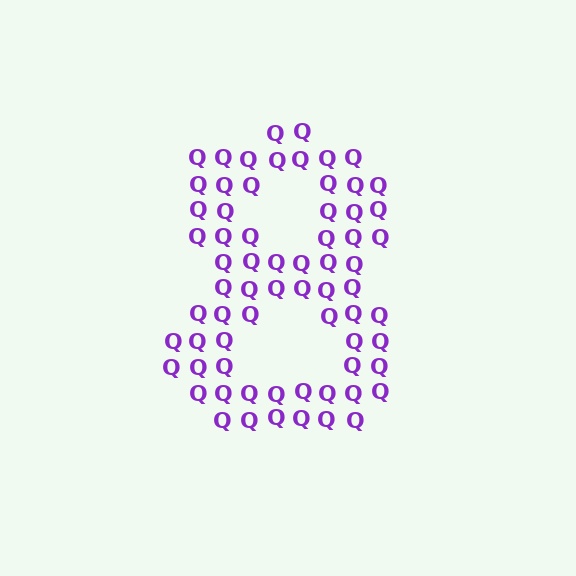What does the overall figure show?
The overall figure shows the digit 8.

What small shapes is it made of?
It is made of small letter Q's.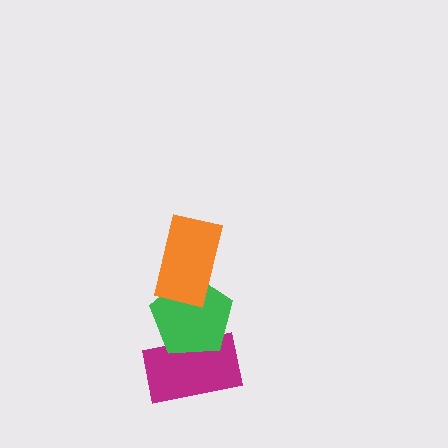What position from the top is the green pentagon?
The green pentagon is 2nd from the top.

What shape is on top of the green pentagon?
The orange rectangle is on top of the green pentagon.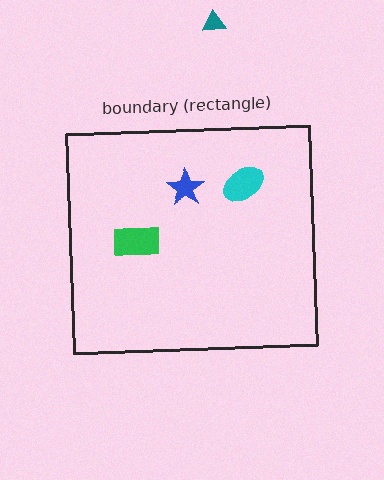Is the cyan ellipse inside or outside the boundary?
Inside.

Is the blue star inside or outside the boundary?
Inside.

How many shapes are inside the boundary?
3 inside, 1 outside.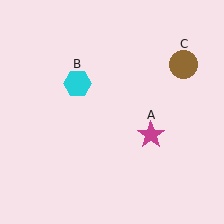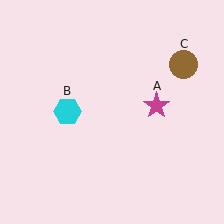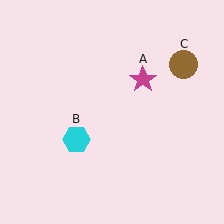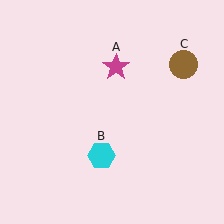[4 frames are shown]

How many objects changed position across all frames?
2 objects changed position: magenta star (object A), cyan hexagon (object B).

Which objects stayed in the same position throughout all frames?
Brown circle (object C) remained stationary.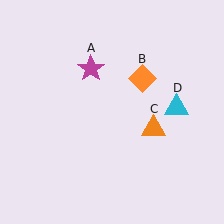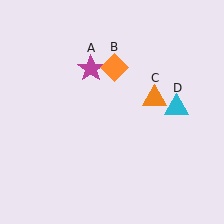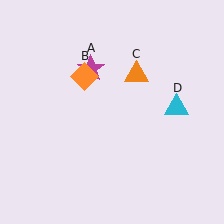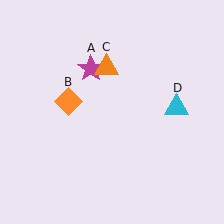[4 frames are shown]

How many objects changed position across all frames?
2 objects changed position: orange diamond (object B), orange triangle (object C).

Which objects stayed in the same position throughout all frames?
Magenta star (object A) and cyan triangle (object D) remained stationary.